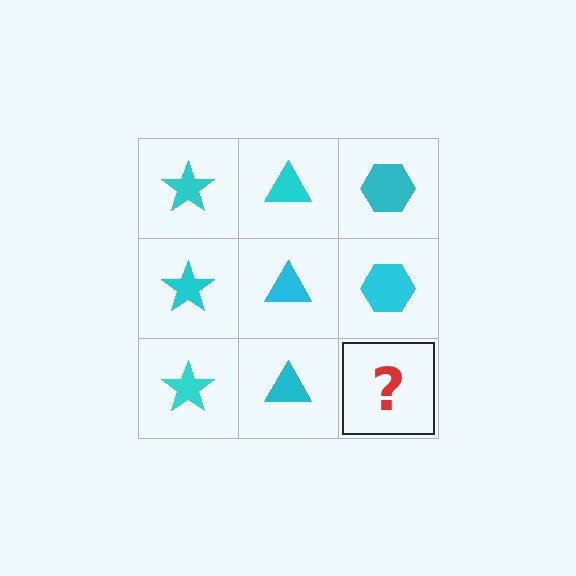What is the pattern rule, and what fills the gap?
The rule is that each column has a consistent shape. The gap should be filled with a cyan hexagon.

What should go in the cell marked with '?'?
The missing cell should contain a cyan hexagon.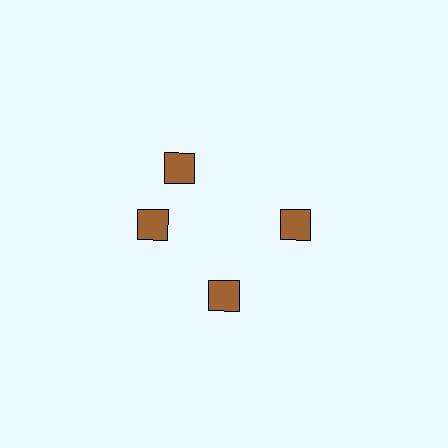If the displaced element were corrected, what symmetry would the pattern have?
It would have 4-fold rotational symmetry — the pattern would map onto itself every 90 degrees.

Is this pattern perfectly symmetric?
No. The 4 brown diamonds are arranged in a ring, but one element near the 12 o'clock position is rotated out of alignment along the ring, breaking the 4-fold rotational symmetry.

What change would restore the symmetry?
The symmetry would be restored by rotating it back into even spacing with its neighbors so that all 4 diamonds sit at equal angles and equal distance from the center.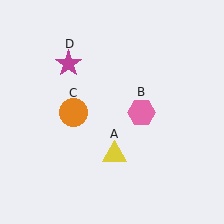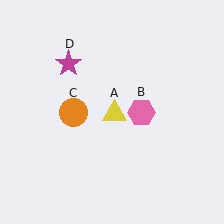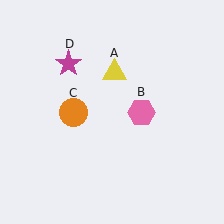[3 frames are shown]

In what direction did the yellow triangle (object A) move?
The yellow triangle (object A) moved up.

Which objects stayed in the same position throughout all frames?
Pink hexagon (object B) and orange circle (object C) and magenta star (object D) remained stationary.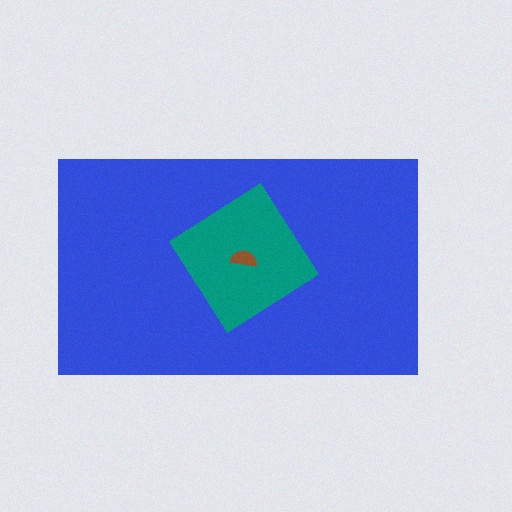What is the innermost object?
The brown semicircle.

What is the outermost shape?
The blue rectangle.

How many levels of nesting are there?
3.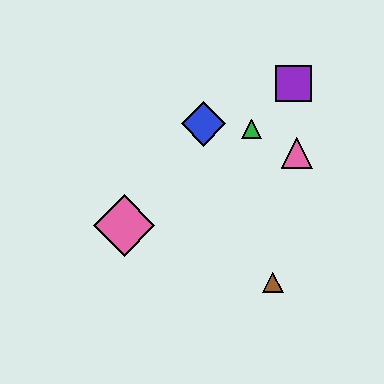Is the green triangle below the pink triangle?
No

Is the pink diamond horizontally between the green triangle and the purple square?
No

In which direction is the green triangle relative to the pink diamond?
The green triangle is to the right of the pink diamond.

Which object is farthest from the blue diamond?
The brown triangle is farthest from the blue diamond.